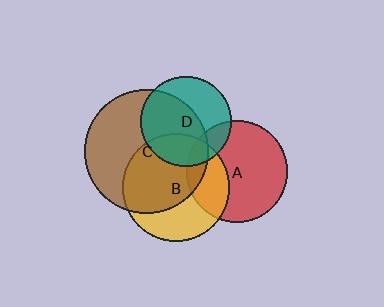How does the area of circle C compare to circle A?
Approximately 1.5 times.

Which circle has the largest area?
Circle C (brown).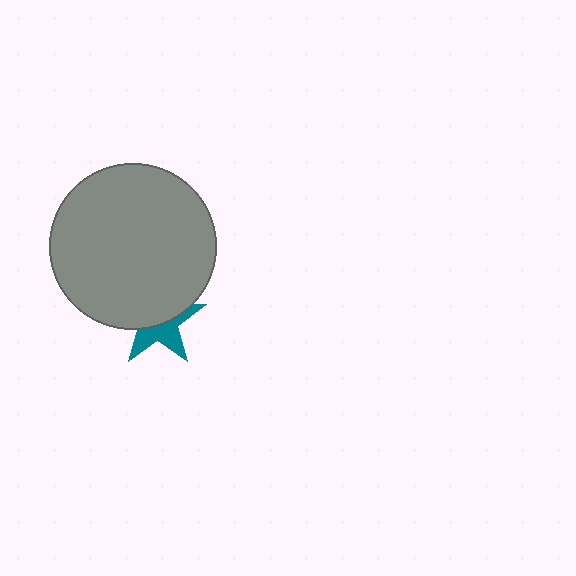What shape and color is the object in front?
The object in front is a gray circle.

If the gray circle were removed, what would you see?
You would see the complete teal star.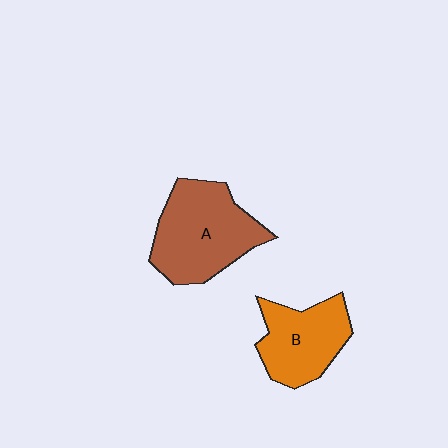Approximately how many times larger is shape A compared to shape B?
Approximately 1.3 times.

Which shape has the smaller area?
Shape B (orange).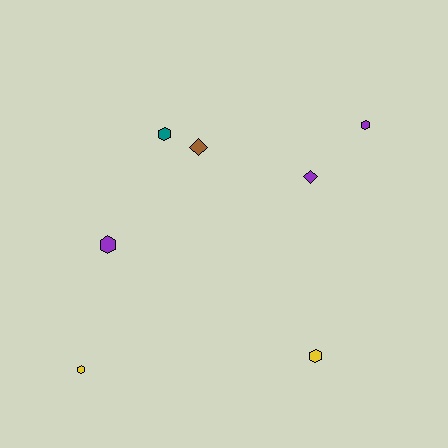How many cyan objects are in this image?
There are no cyan objects.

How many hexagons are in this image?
There are 5 hexagons.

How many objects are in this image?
There are 7 objects.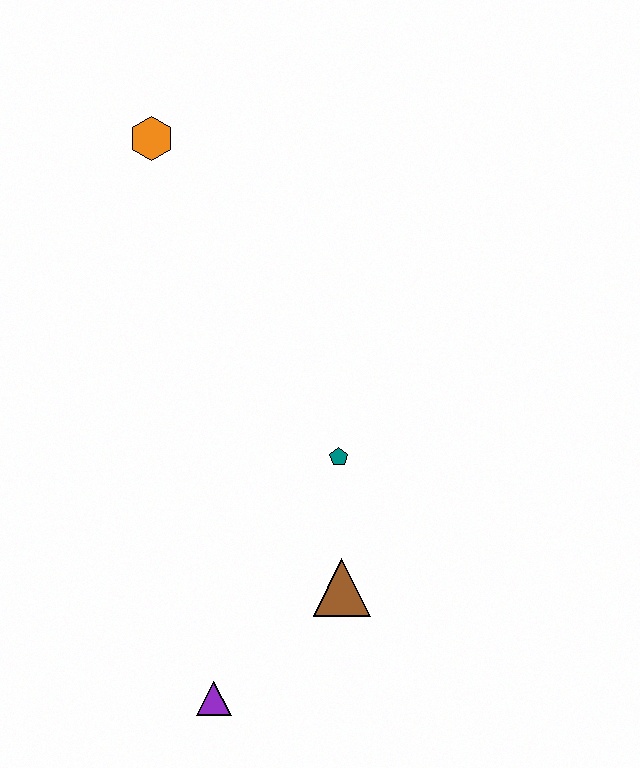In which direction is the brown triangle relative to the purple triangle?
The brown triangle is to the right of the purple triangle.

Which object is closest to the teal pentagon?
The brown triangle is closest to the teal pentagon.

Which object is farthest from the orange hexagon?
The purple triangle is farthest from the orange hexagon.